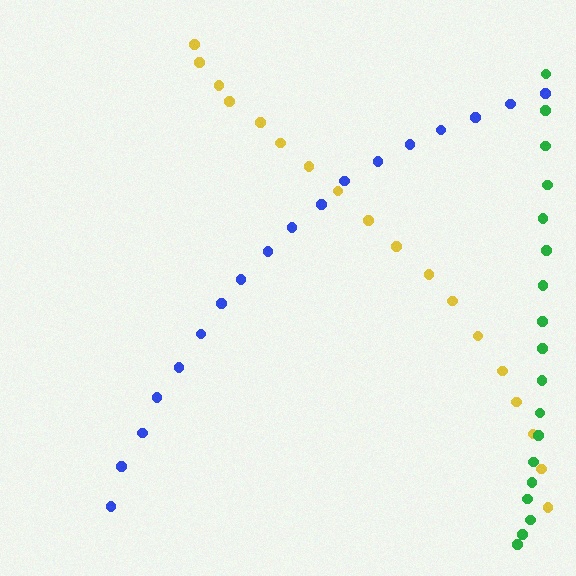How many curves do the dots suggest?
There are 3 distinct paths.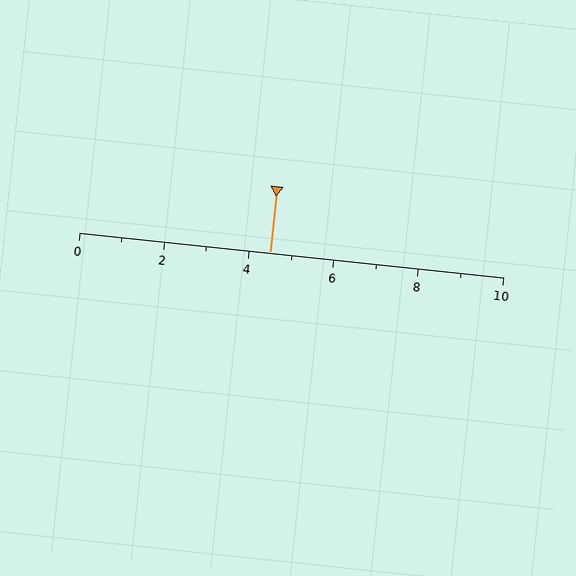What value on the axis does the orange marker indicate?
The marker indicates approximately 4.5.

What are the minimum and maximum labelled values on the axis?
The axis runs from 0 to 10.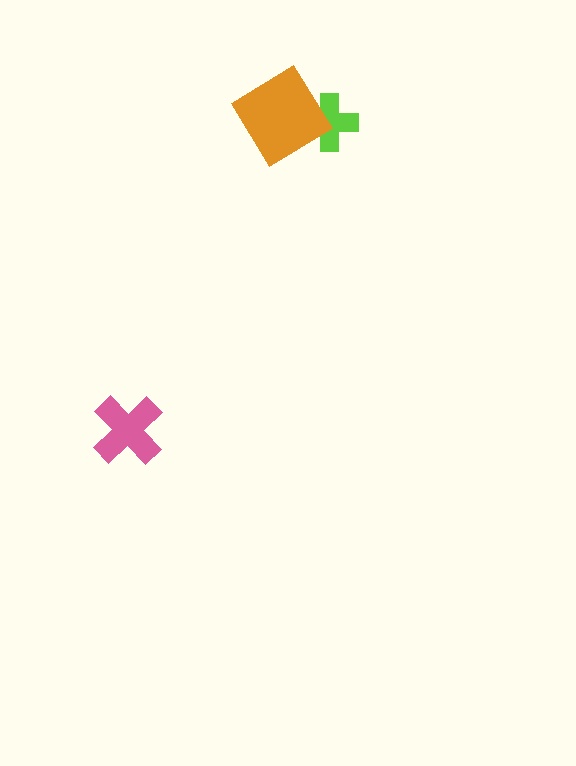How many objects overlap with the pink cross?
0 objects overlap with the pink cross.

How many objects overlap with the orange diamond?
1 object overlaps with the orange diamond.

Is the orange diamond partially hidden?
No, no other shape covers it.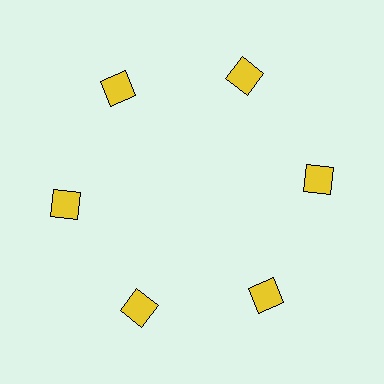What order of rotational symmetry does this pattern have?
This pattern has 6-fold rotational symmetry.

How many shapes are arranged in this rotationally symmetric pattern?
There are 6 shapes, arranged in 6 groups of 1.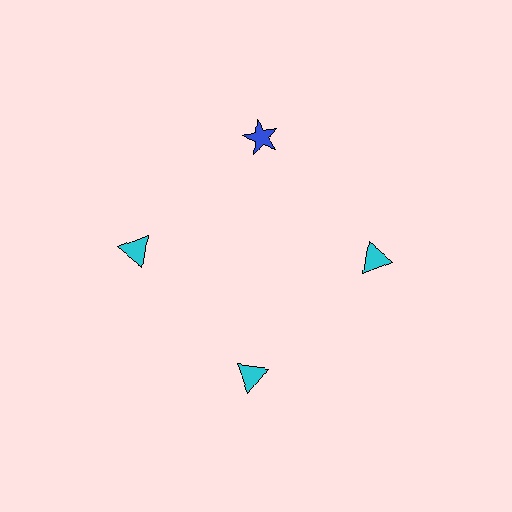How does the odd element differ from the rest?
It differs in both color (blue instead of cyan) and shape (star instead of triangle).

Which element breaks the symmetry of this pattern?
The blue star at roughly the 12 o'clock position breaks the symmetry. All other shapes are cyan triangles.